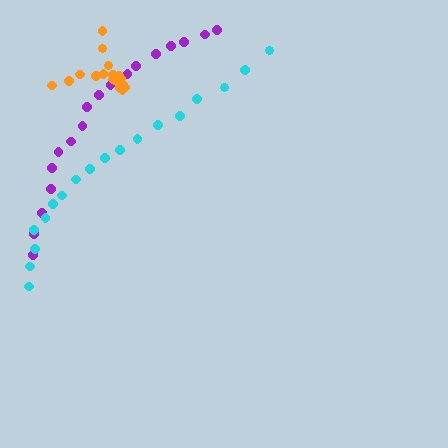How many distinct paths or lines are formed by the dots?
There are 3 distinct paths.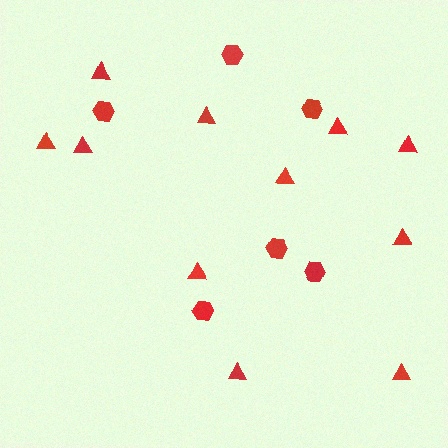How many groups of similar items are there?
There are 2 groups: one group of hexagons (6) and one group of triangles (11).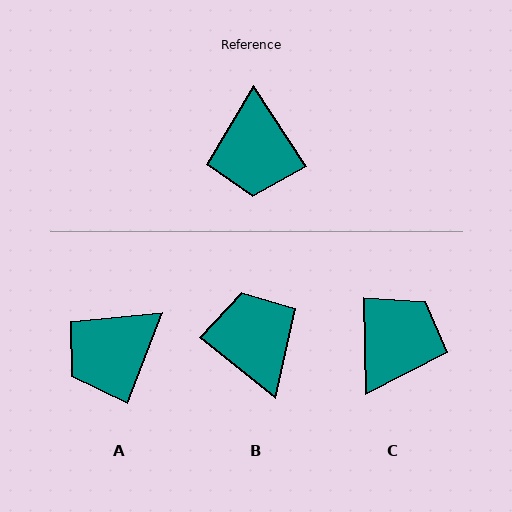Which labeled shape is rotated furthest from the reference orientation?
B, about 162 degrees away.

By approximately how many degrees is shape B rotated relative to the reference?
Approximately 162 degrees clockwise.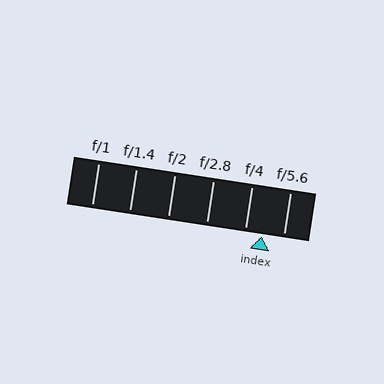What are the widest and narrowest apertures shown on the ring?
The widest aperture shown is f/1 and the narrowest is f/5.6.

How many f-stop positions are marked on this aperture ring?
There are 6 f-stop positions marked.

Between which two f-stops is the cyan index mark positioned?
The index mark is between f/4 and f/5.6.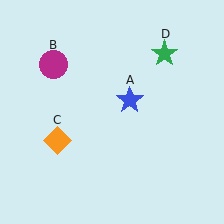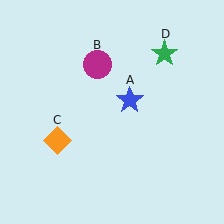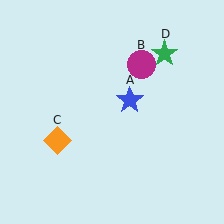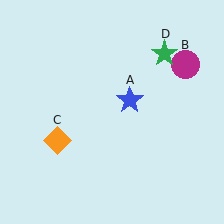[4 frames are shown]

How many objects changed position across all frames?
1 object changed position: magenta circle (object B).